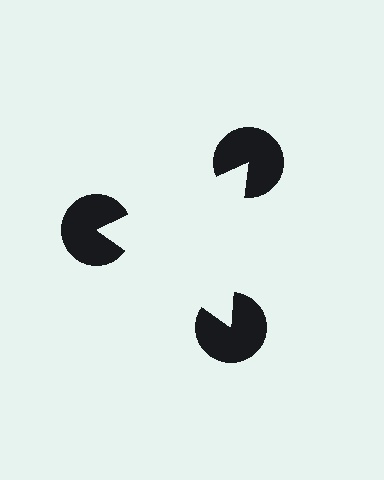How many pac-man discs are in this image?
There are 3 — one at each vertex of the illusory triangle.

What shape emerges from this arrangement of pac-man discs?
An illusory triangle — its edges are inferred from the aligned wedge cuts in the pac-man discs, not physically drawn.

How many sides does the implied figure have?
3 sides.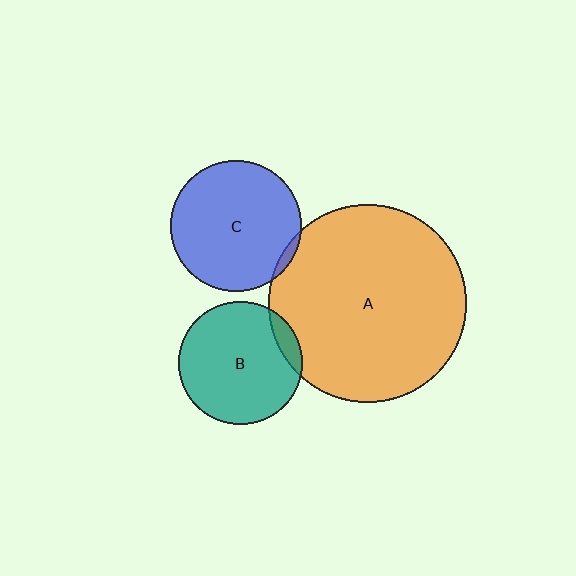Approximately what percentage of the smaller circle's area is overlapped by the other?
Approximately 10%.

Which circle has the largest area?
Circle A (orange).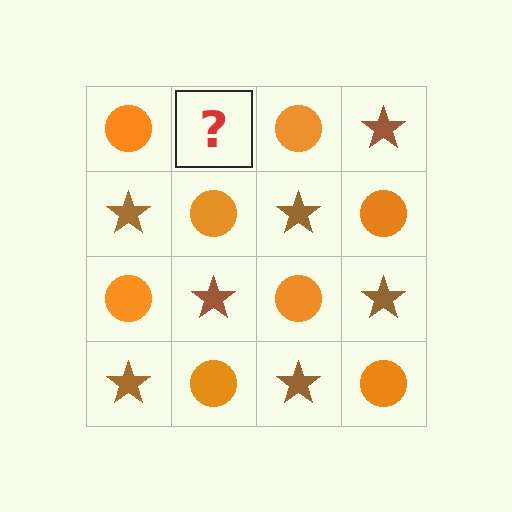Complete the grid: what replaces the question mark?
The question mark should be replaced with a brown star.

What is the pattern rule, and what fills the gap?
The rule is that it alternates orange circle and brown star in a checkerboard pattern. The gap should be filled with a brown star.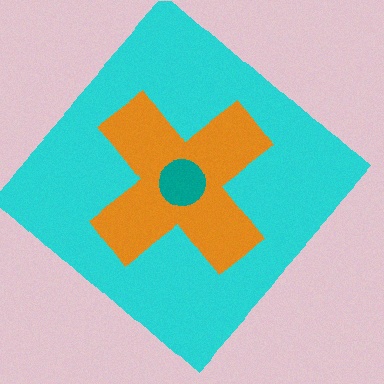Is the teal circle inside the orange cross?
Yes.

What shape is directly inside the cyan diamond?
The orange cross.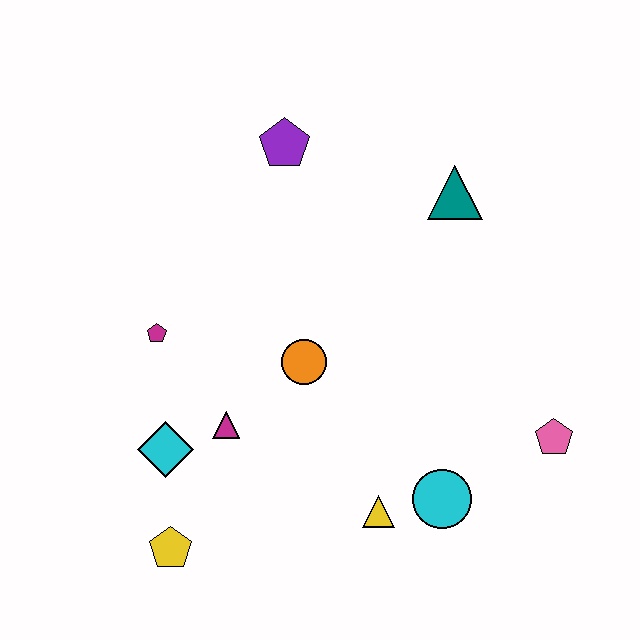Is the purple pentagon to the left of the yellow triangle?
Yes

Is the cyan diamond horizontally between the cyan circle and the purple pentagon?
No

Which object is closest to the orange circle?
The magenta triangle is closest to the orange circle.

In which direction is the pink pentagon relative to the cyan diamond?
The pink pentagon is to the right of the cyan diamond.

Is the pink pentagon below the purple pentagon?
Yes